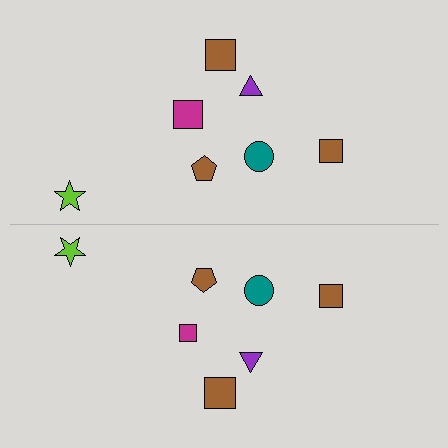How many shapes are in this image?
There are 14 shapes in this image.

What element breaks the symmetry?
The magenta square on the bottom side has a different size than its mirror counterpart.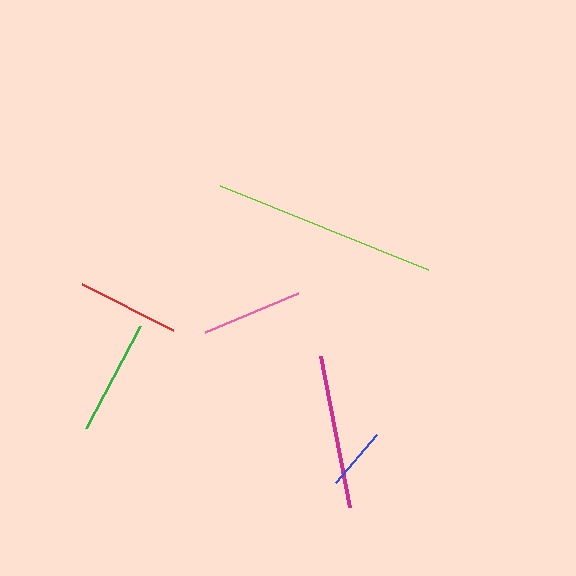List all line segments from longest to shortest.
From longest to shortest: lime, magenta, green, red, pink, blue.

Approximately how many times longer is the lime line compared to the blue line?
The lime line is approximately 3.6 times the length of the blue line.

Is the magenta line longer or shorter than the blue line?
The magenta line is longer than the blue line.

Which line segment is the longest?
The lime line is the longest at approximately 224 pixels.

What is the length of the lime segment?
The lime segment is approximately 224 pixels long.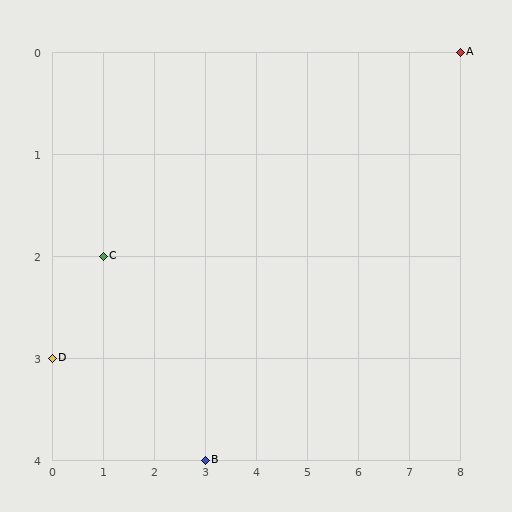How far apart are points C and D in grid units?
Points C and D are 1 column and 1 row apart (about 1.4 grid units diagonally).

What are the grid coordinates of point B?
Point B is at grid coordinates (3, 4).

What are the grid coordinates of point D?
Point D is at grid coordinates (0, 3).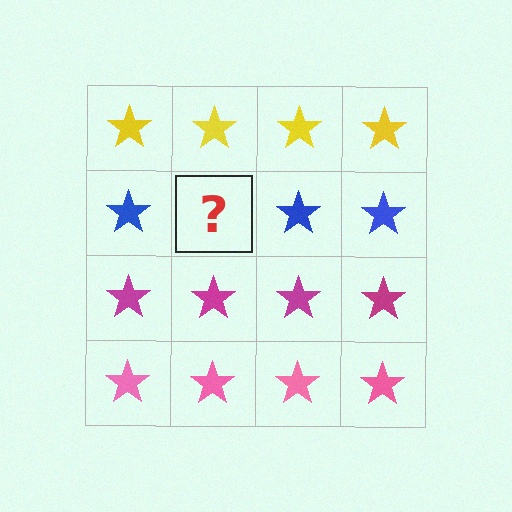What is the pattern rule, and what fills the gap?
The rule is that each row has a consistent color. The gap should be filled with a blue star.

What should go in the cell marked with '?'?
The missing cell should contain a blue star.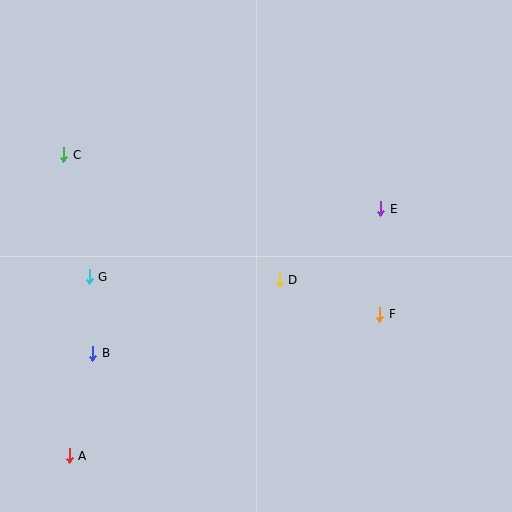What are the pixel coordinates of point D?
Point D is at (279, 280).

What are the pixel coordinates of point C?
Point C is at (64, 155).